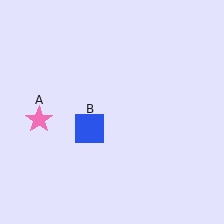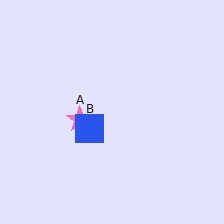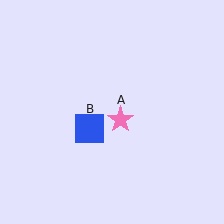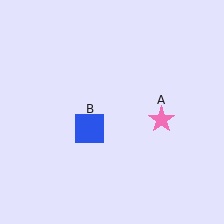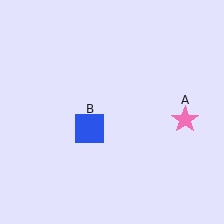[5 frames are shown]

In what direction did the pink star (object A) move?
The pink star (object A) moved right.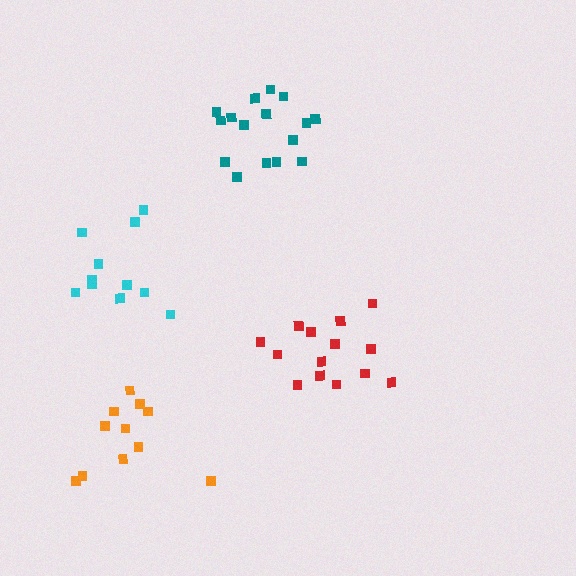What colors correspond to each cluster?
The clusters are colored: red, teal, cyan, orange.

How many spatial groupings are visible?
There are 4 spatial groupings.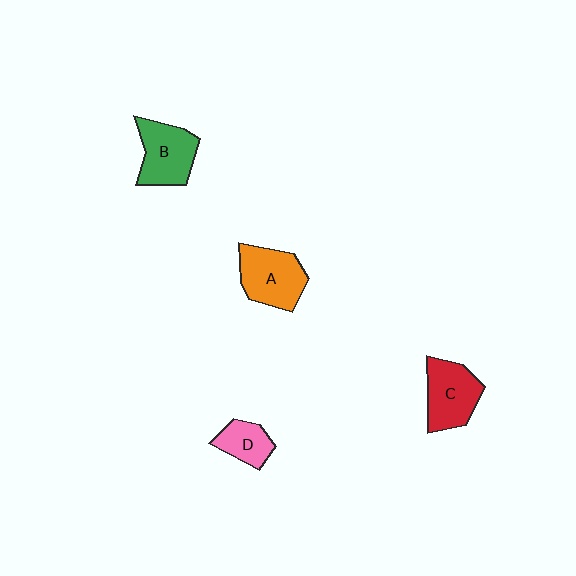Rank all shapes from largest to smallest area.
From largest to smallest: A (orange), B (green), C (red), D (pink).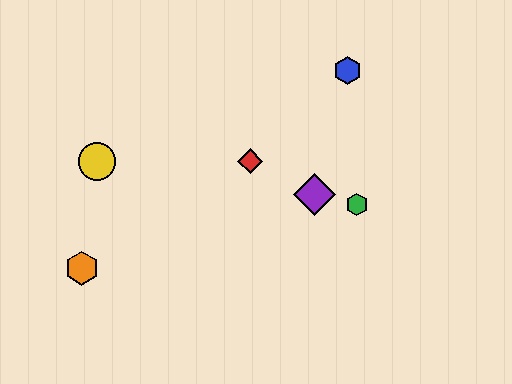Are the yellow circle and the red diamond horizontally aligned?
Yes, both are at y≈161.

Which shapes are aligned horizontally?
The red diamond, the yellow circle are aligned horizontally.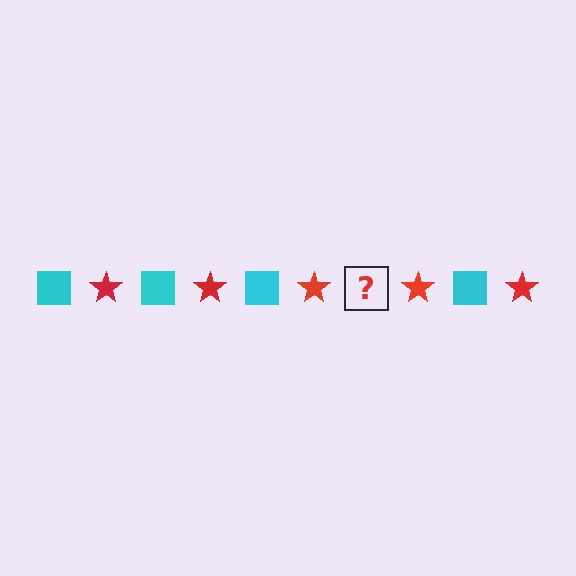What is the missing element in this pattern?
The missing element is a cyan square.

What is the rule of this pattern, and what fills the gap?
The rule is that the pattern alternates between cyan square and red star. The gap should be filled with a cyan square.